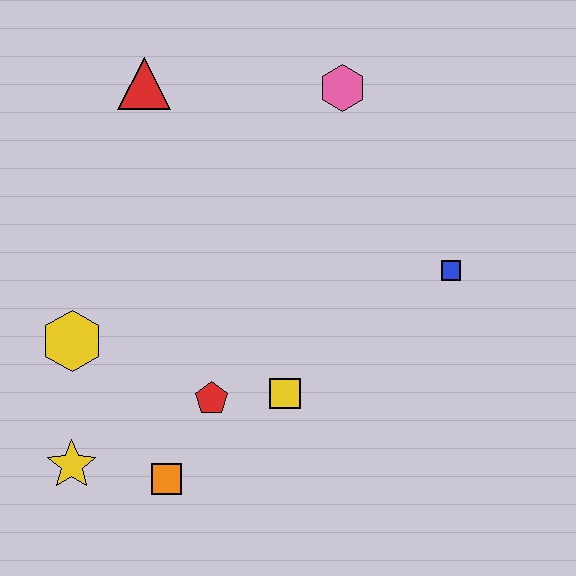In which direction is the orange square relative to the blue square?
The orange square is to the left of the blue square.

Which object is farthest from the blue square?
The yellow star is farthest from the blue square.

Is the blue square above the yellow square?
Yes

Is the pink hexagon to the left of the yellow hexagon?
No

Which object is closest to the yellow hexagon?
The yellow star is closest to the yellow hexagon.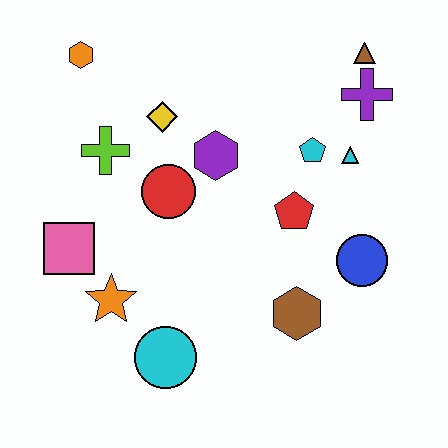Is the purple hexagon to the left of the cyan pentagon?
Yes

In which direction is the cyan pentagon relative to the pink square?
The cyan pentagon is to the right of the pink square.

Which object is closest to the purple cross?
The brown triangle is closest to the purple cross.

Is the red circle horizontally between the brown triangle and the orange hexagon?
Yes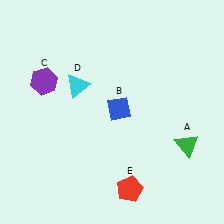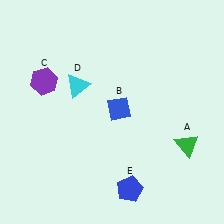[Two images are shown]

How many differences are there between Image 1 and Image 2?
There is 1 difference between the two images.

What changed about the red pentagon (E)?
In Image 1, E is red. In Image 2, it changed to blue.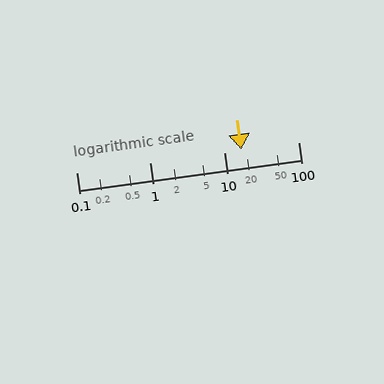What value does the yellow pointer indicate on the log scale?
The pointer indicates approximately 17.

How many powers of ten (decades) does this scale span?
The scale spans 3 decades, from 0.1 to 100.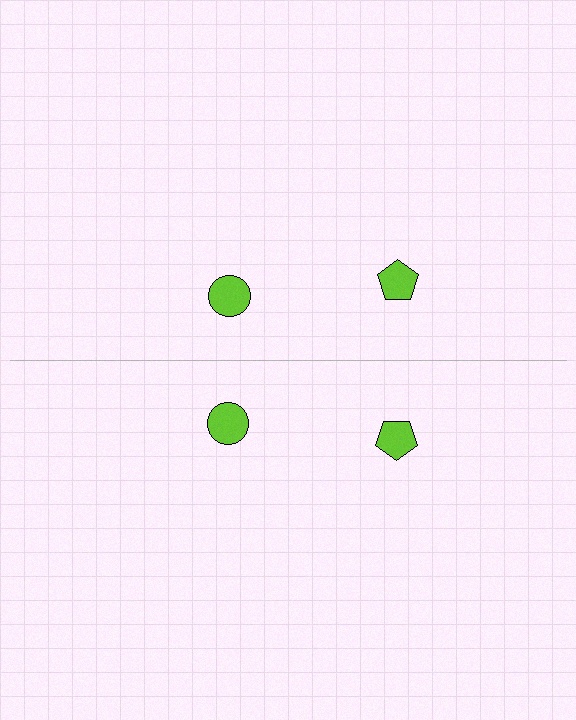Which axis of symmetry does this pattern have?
The pattern has a horizontal axis of symmetry running through the center of the image.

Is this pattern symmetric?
Yes, this pattern has bilateral (reflection) symmetry.